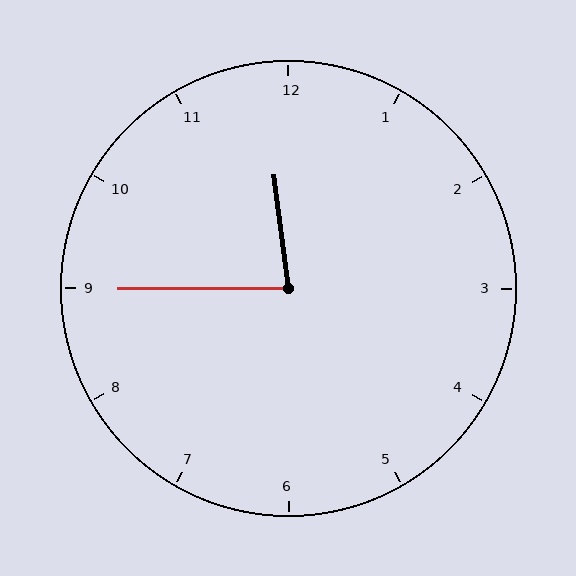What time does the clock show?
11:45.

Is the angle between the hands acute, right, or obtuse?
It is acute.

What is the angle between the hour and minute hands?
Approximately 82 degrees.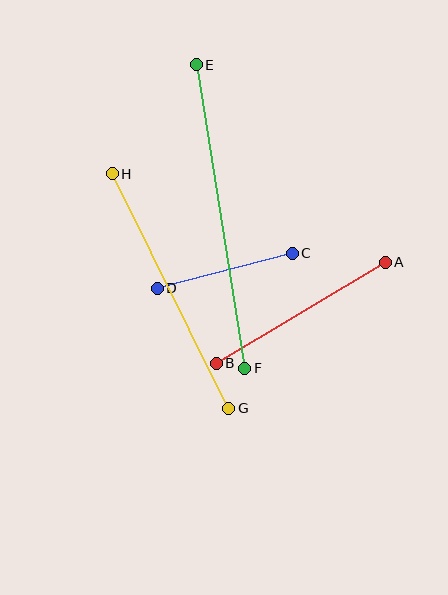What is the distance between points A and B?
The distance is approximately 197 pixels.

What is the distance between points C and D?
The distance is approximately 140 pixels.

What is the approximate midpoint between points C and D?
The midpoint is at approximately (225, 271) pixels.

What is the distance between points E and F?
The distance is approximately 308 pixels.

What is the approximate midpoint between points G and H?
The midpoint is at approximately (170, 291) pixels.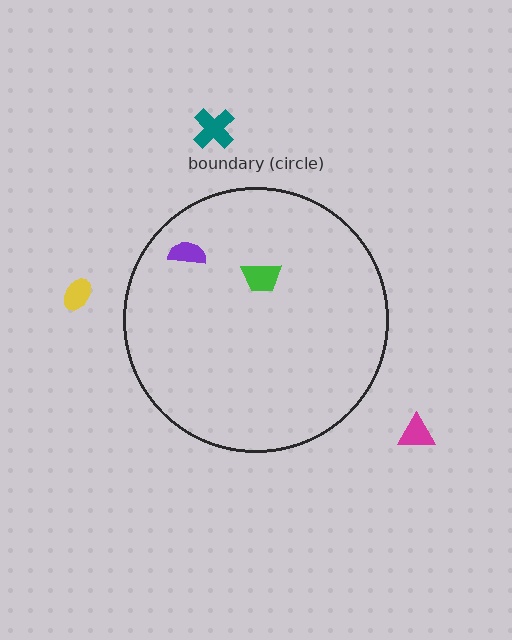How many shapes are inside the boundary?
2 inside, 3 outside.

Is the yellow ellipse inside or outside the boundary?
Outside.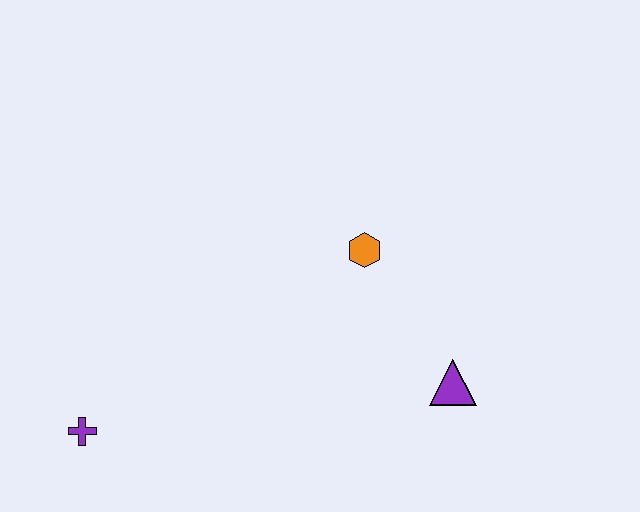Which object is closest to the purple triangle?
The orange hexagon is closest to the purple triangle.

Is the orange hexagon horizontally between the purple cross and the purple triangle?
Yes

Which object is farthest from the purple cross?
The purple triangle is farthest from the purple cross.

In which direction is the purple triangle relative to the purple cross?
The purple triangle is to the right of the purple cross.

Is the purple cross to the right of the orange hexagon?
No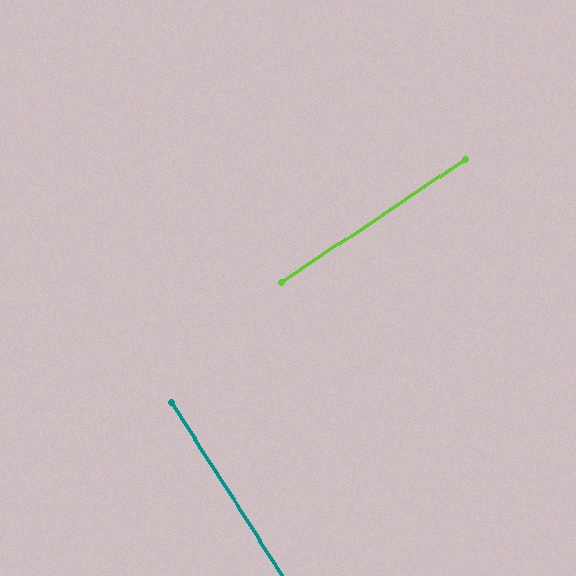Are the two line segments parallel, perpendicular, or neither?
Perpendicular — they meet at approximately 89°.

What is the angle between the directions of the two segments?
Approximately 89 degrees.